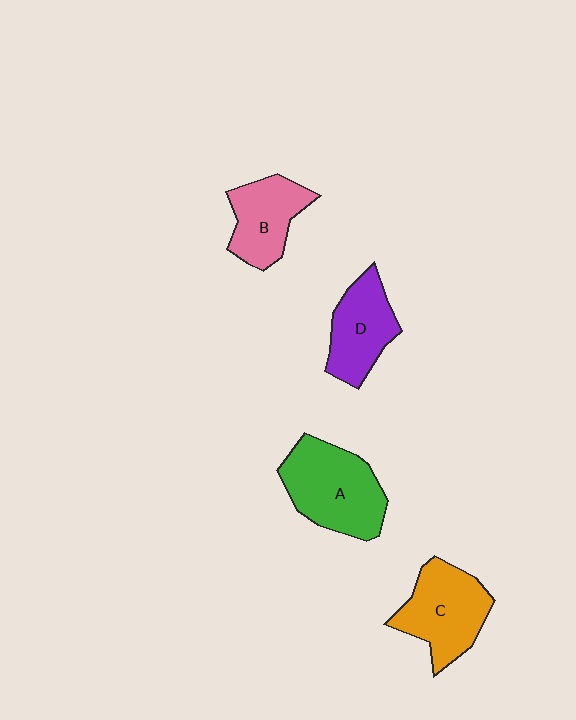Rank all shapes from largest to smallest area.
From largest to smallest: A (green), C (orange), D (purple), B (pink).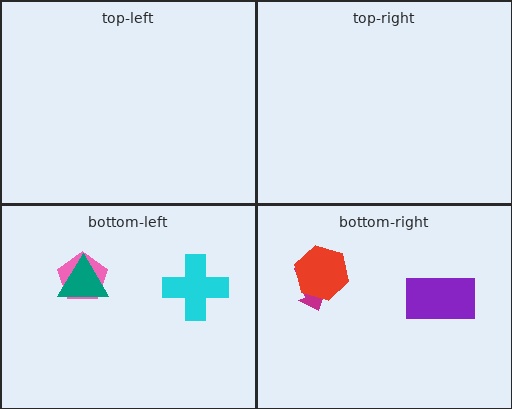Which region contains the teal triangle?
The bottom-left region.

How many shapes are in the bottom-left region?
3.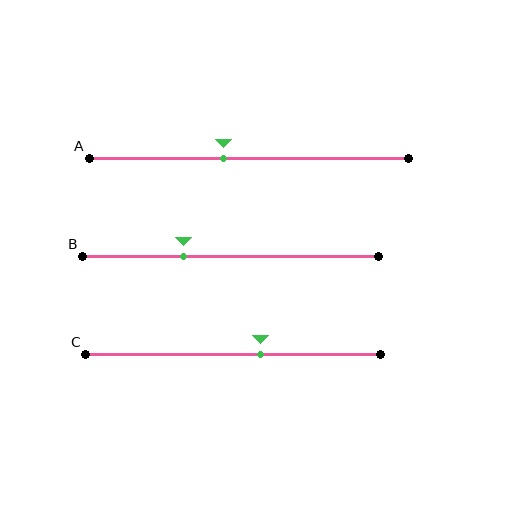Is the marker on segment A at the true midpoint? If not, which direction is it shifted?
No, the marker on segment A is shifted to the left by about 8% of the segment length.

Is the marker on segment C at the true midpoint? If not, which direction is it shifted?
No, the marker on segment C is shifted to the right by about 9% of the segment length.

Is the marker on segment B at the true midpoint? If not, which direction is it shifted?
No, the marker on segment B is shifted to the left by about 16% of the segment length.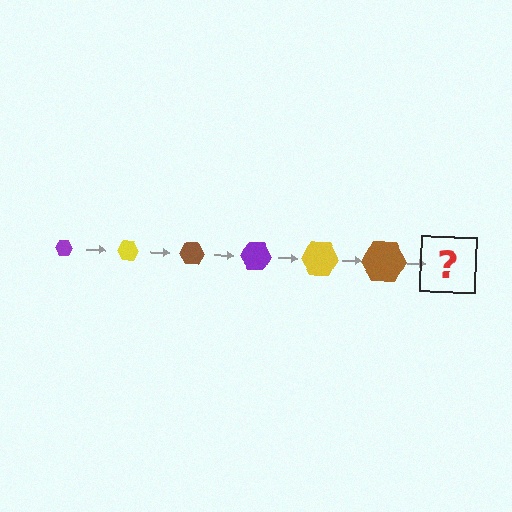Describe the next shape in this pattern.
It should be a purple hexagon, larger than the previous one.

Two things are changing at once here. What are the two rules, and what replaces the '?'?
The two rules are that the hexagon grows larger each step and the color cycles through purple, yellow, and brown. The '?' should be a purple hexagon, larger than the previous one.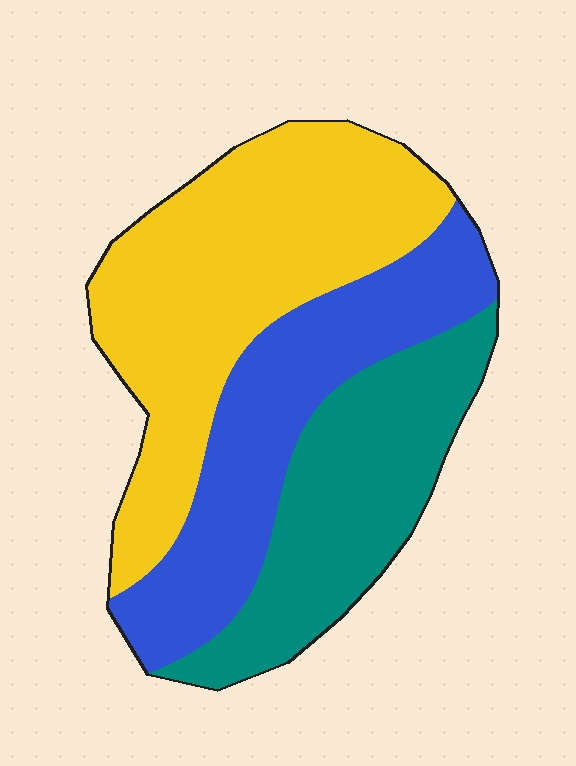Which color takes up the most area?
Yellow, at roughly 45%.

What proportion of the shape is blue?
Blue takes up between a quarter and a half of the shape.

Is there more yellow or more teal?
Yellow.